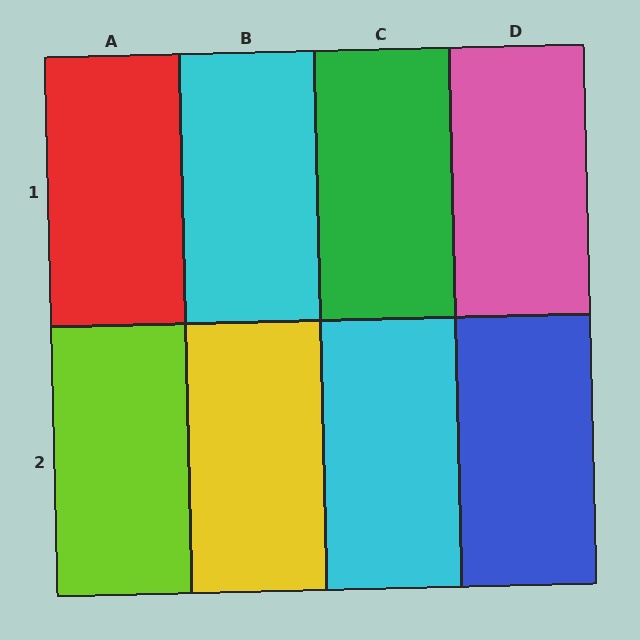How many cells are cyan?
2 cells are cyan.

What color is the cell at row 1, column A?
Red.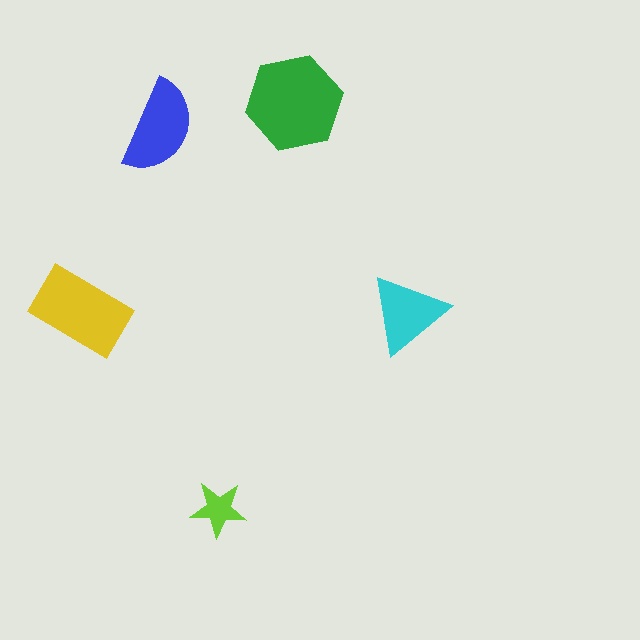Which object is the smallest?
The lime star.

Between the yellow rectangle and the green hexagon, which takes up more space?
The green hexagon.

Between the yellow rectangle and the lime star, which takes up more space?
The yellow rectangle.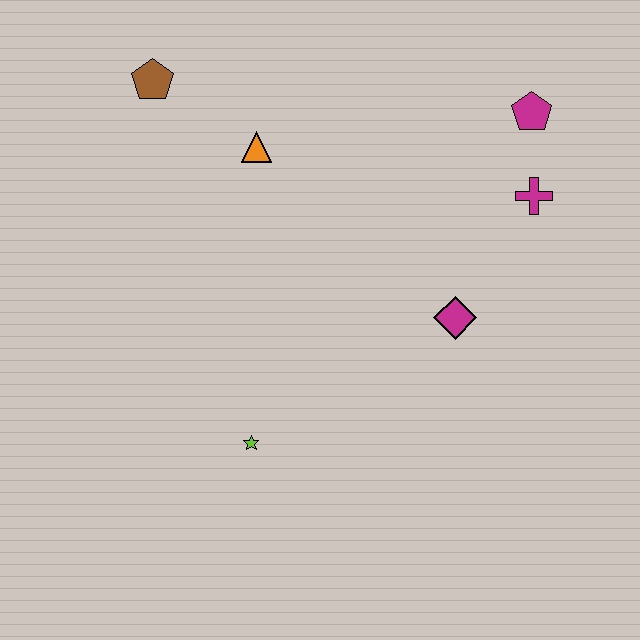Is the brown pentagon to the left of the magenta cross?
Yes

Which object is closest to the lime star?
The magenta diamond is closest to the lime star.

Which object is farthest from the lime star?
The magenta pentagon is farthest from the lime star.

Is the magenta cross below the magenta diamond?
No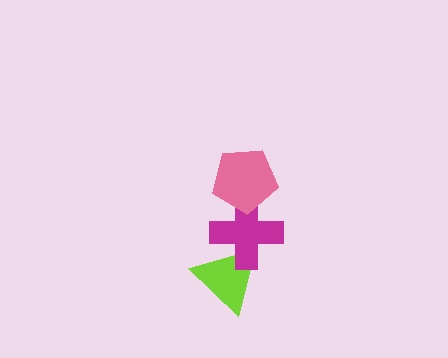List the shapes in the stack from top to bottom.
From top to bottom: the pink pentagon, the magenta cross, the lime triangle.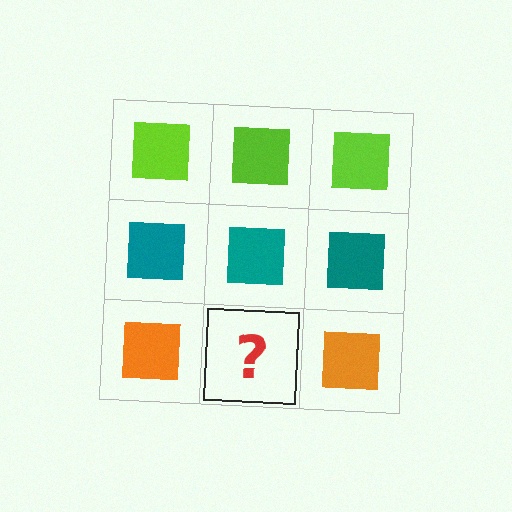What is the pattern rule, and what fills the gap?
The rule is that each row has a consistent color. The gap should be filled with an orange square.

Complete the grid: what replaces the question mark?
The question mark should be replaced with an orange square.